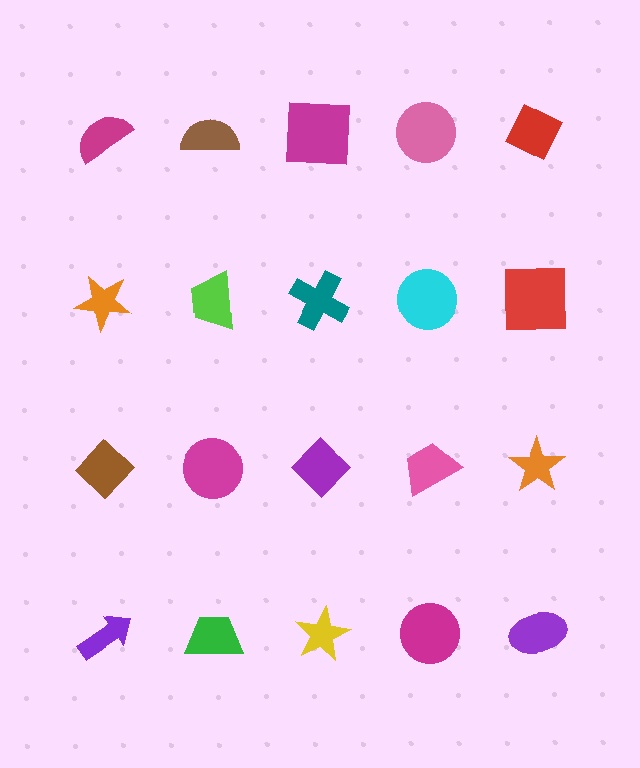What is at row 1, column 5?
A red diamond.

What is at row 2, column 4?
A cyan circle.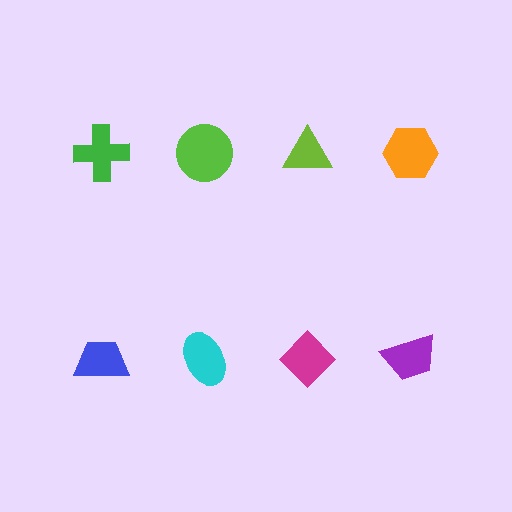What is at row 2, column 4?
A purple trapezoid.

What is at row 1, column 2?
A lime circle.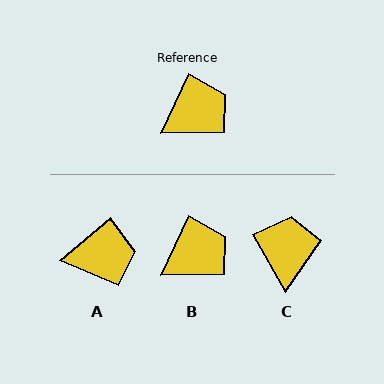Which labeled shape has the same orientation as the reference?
B.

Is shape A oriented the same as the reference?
No, it is off by about 24 degrees.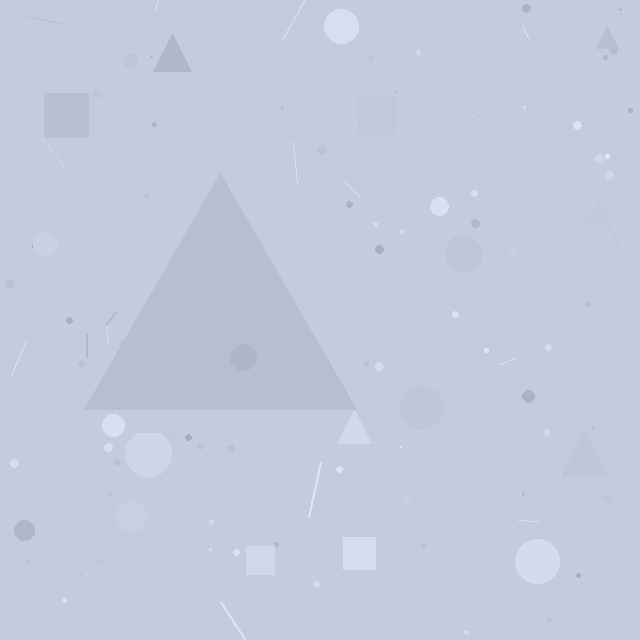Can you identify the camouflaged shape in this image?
The camouflaged shape is a triangle.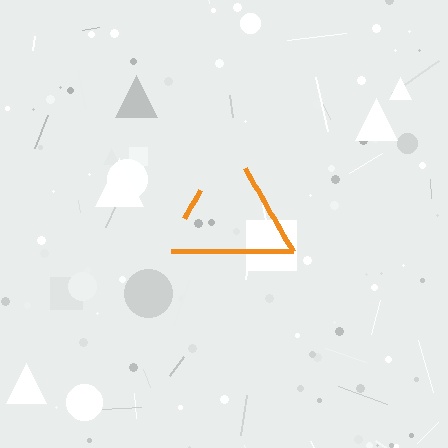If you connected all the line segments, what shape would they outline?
They would outline a triangle.